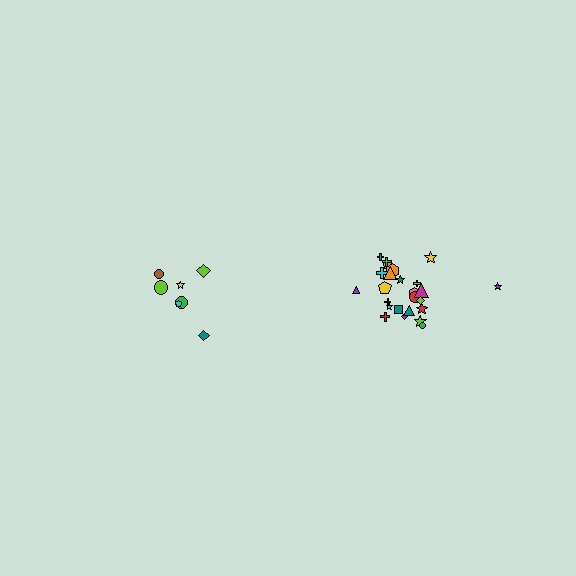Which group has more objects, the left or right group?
The right group.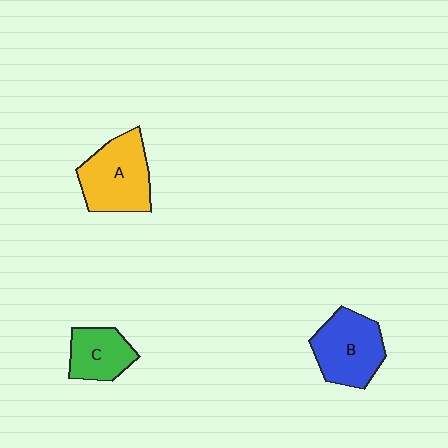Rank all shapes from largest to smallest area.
From largest to smallest: A (yellow), B (blue), C (green).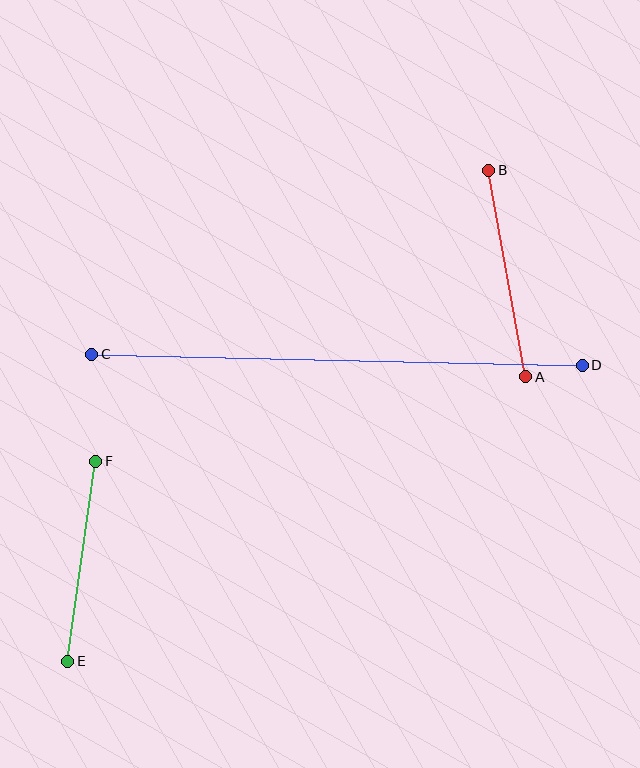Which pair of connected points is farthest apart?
Points C and D are farthest apart.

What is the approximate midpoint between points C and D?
The midpoint is at approximately (337, 360) pixels.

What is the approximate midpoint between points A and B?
The midpoint is at approximately (507, 273) pixels.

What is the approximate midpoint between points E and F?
The midpoint is at approximately (82, 561) pixels.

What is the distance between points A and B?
The distance is approximately 210 pixels.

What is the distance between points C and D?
The distance is approximately 491 pixels.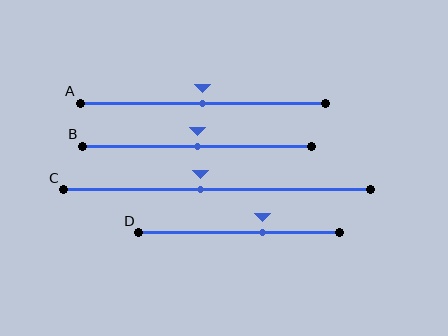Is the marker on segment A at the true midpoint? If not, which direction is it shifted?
Yes, the marker on segment A is at the true midpoint.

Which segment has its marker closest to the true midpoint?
Segment A has its marker closest to the true midpoint.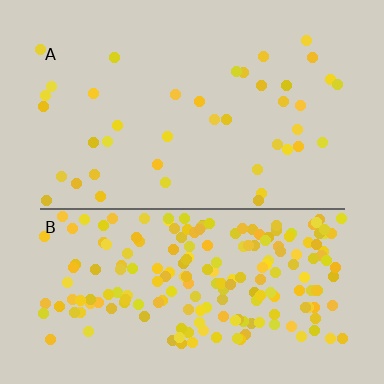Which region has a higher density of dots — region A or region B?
B (the bottom).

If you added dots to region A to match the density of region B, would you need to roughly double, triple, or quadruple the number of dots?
Approximately quadruple.